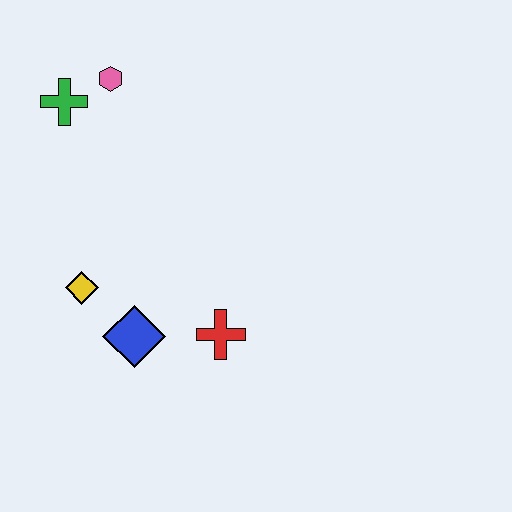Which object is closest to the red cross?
The blue diamond is closest to the red cross.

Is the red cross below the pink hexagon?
Yes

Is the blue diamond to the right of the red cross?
No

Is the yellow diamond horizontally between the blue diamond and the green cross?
Yes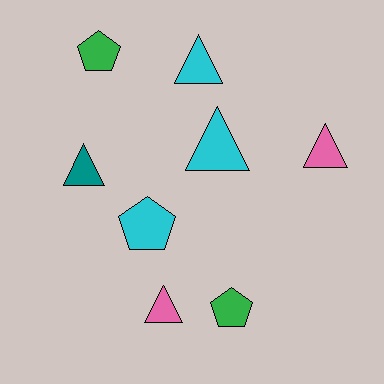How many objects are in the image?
There are 8 objects.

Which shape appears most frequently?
Triangle, with 5 objects.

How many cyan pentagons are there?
There is 1 cyan pentagon.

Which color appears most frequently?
Cyan, with 3 objects.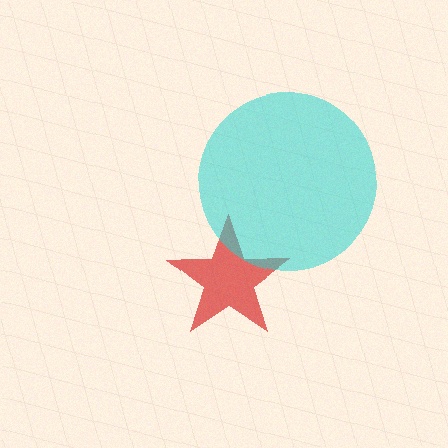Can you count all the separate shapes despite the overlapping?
Yes, there are 2 separate shapes.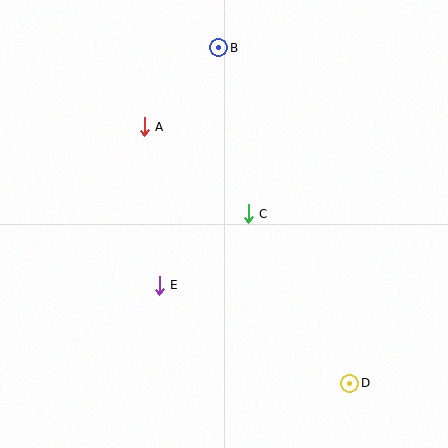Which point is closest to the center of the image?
Point C at (248, 214) is closest to the center.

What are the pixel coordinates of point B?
Point B is at (219, 48).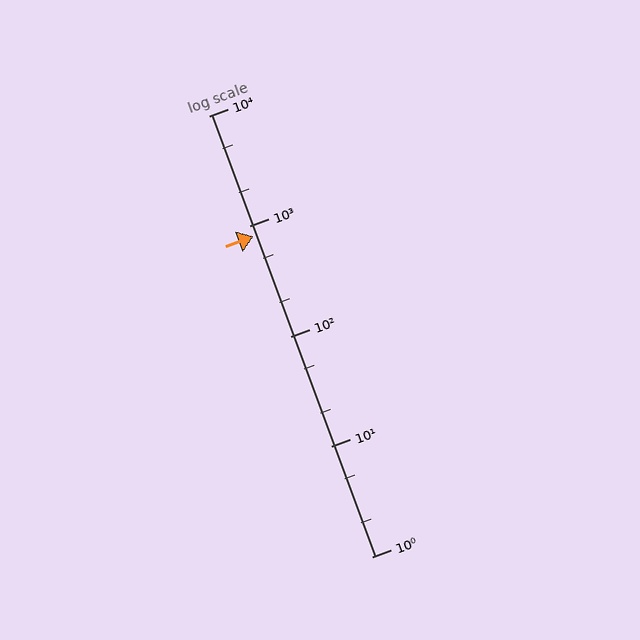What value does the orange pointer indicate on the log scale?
The pointer indicates approximately 810.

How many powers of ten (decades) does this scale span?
The scale spans 4 decades, from 1 to 10000.